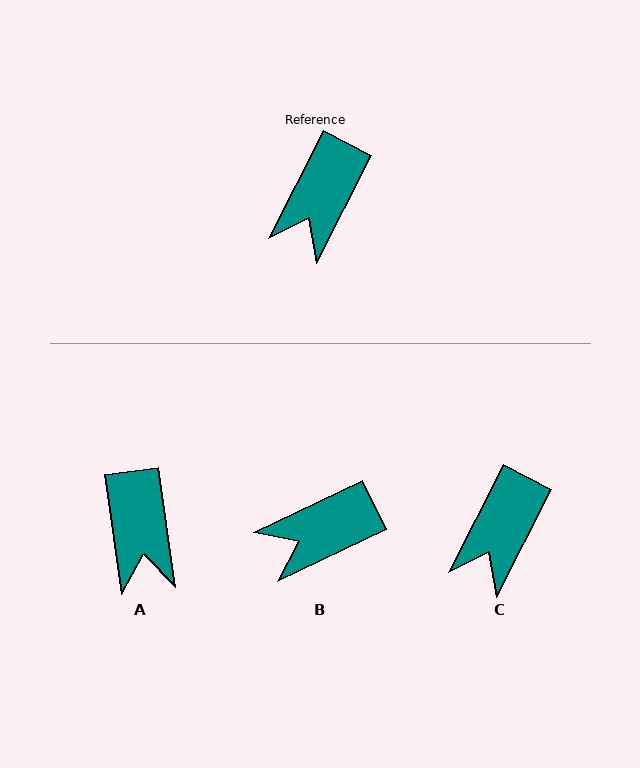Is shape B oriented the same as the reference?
No, it is off by about 37 degrees.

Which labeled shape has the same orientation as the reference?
C.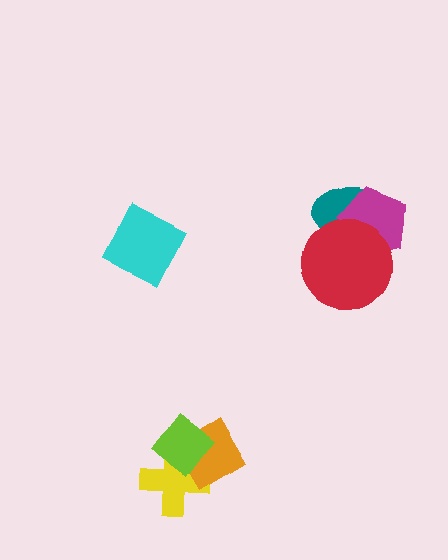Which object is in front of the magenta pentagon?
The red circle is in front of the magenta pentagon.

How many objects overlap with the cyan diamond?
0 objects overlap with the cyan diamond.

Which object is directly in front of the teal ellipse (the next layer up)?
The magenta pentagon is directly in front of the teal ellipse.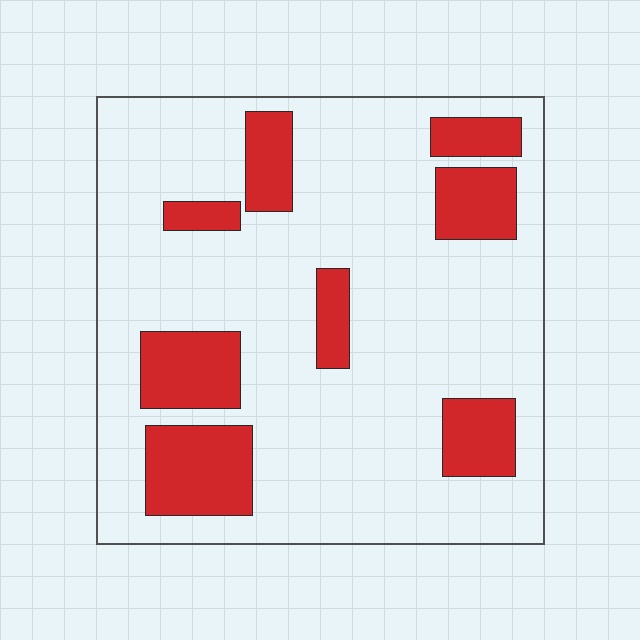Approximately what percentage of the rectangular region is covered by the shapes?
Approximately 20%.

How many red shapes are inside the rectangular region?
8.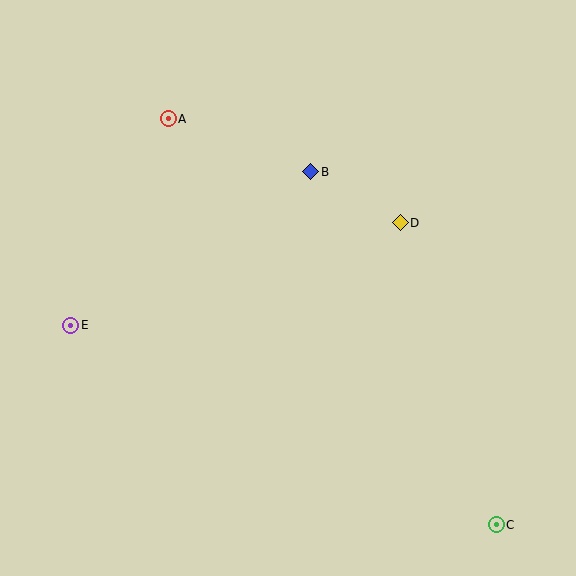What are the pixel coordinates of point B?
Point B is at (311, 172).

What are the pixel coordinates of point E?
Point E is at (71, 325).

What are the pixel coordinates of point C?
Point C is at (496, 525).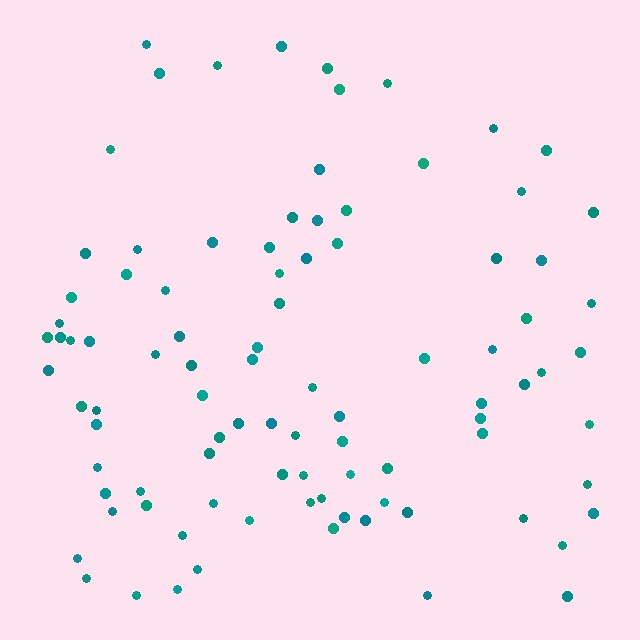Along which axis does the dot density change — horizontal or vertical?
Vertical.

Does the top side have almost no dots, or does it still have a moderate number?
Still a moderate number, just noticeably fewer than the bottom.